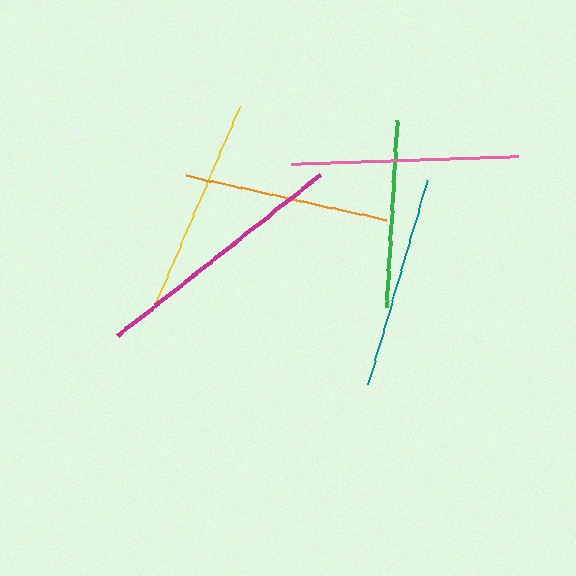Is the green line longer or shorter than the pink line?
The pink line is longer than the green line.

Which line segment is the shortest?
The green line is the shortest at approximately 187 pixels.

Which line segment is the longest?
The magenta line is the longest at approximately 258 pixels.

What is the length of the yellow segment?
The yellow segment is approximately 217 pixels long.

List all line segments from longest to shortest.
From longest to shortest: magenta, pink, yellow, teal, orange, green.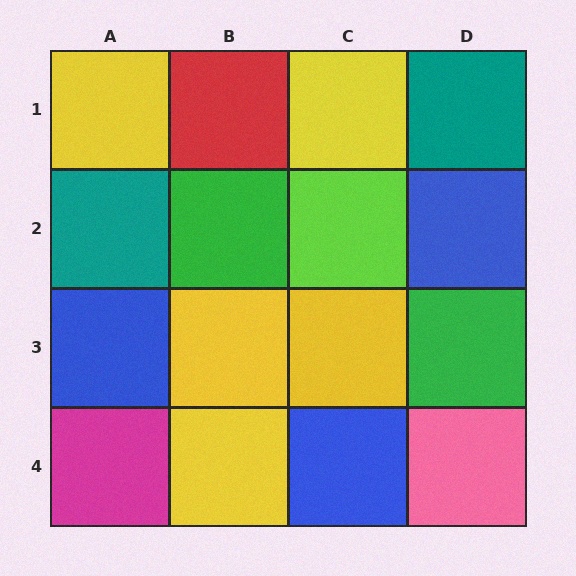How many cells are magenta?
1 cell is magenta.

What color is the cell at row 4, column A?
Magenta.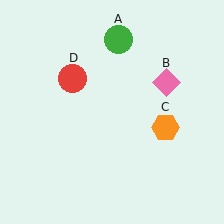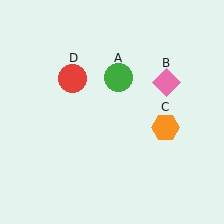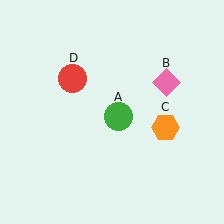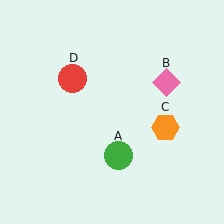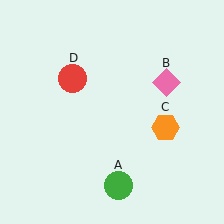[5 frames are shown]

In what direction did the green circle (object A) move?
The green circle (object A) moved down.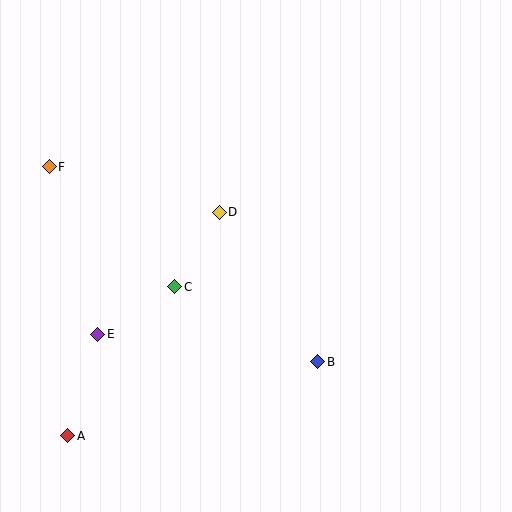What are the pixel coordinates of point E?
Point E is at (98, 334).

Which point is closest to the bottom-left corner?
Point A is closest to the bottom-left corner.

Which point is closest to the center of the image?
Point D at (219, 212) is closest to the center.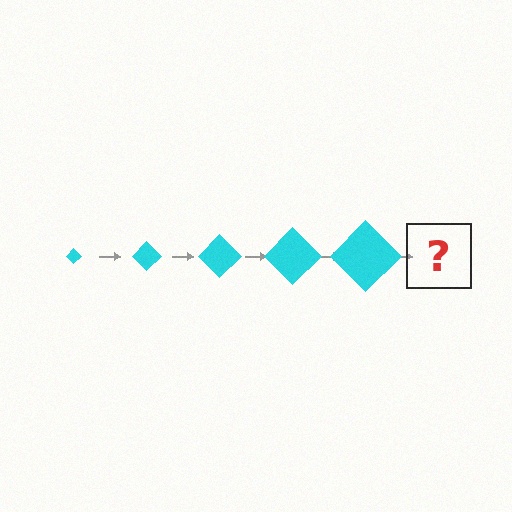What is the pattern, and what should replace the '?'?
The pattern is that the diamond gets progressively larger each step. The '?' should be a cyan diamond, larger than the previous one.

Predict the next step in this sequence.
The next step is a cyan diamond, larger than the previous one.